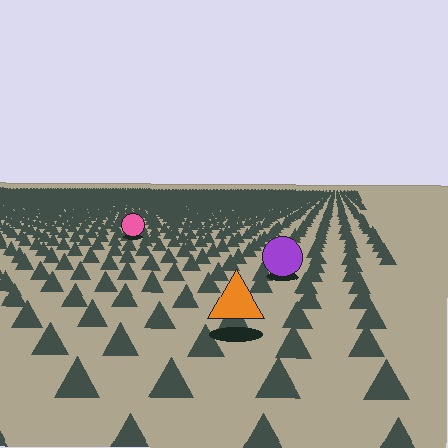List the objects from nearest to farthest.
From nearest to farthest: the orange triangle, the purple circle, the pink circle.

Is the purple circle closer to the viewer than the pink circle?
Yes. The purple circle is closer — you can tell from the texture gradient: the ground texture is coarser near it.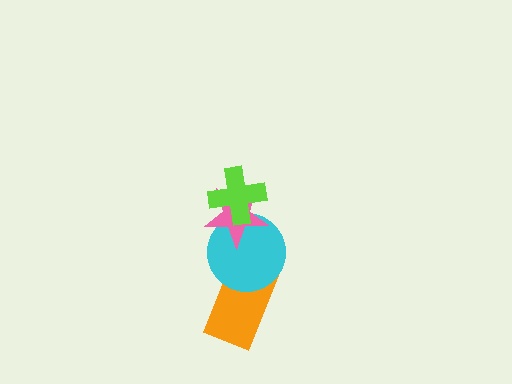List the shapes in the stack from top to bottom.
From top to bottom: the lime cross, the pink star, the cyan circle, the orange rectangle.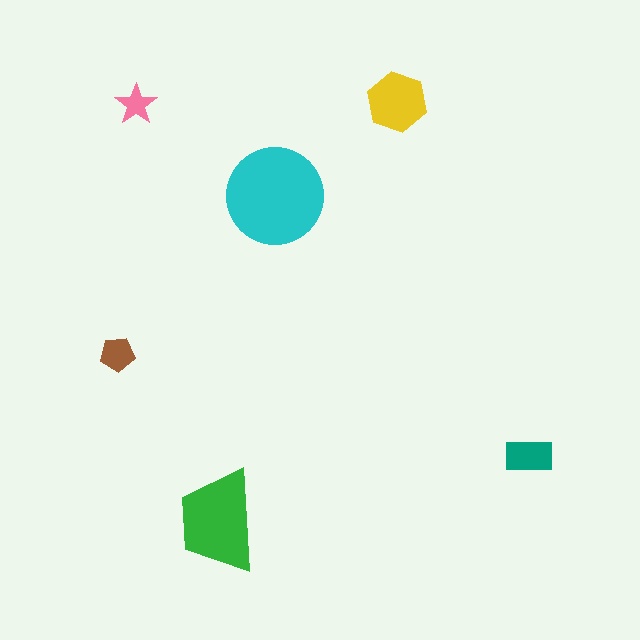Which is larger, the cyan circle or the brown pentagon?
The cyan circle.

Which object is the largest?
The cyan circle.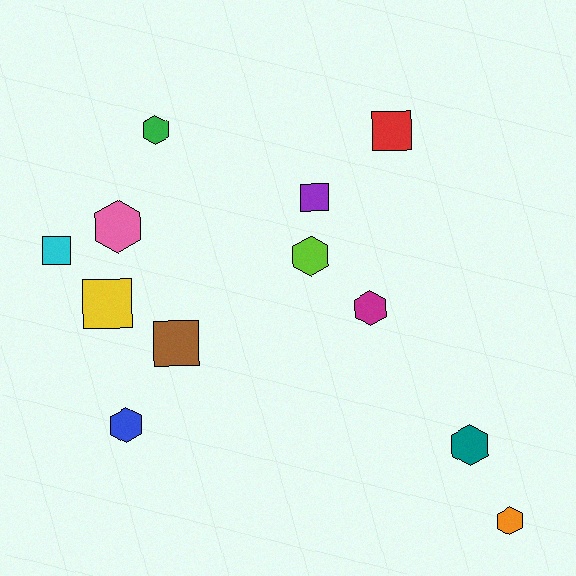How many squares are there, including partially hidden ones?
There are 5 squares.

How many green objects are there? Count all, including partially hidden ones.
There is 1 green object.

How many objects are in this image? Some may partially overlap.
There are 12 objects.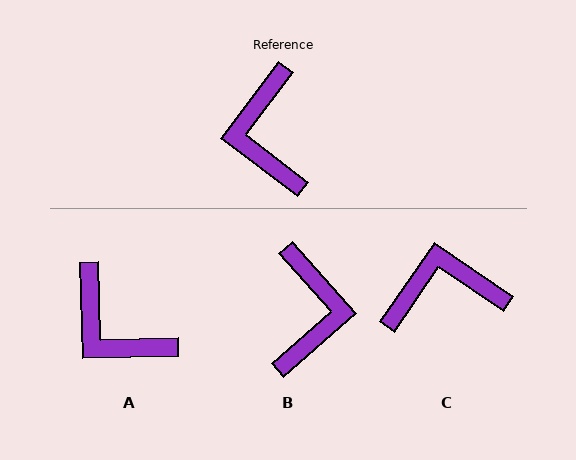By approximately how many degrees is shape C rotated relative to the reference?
Approximately 87 degrees clockwise.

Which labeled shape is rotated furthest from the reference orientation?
B, about 169 degrees away.